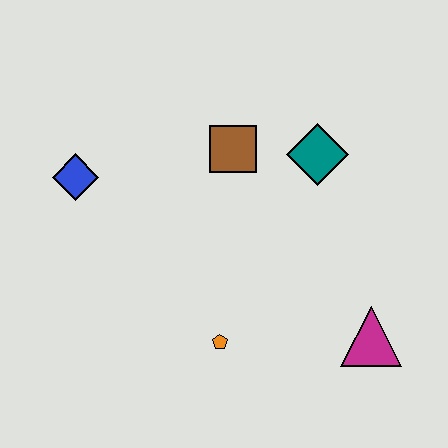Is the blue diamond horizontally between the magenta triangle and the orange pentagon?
No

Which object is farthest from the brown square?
The magenta triangle is farthest from the brown square.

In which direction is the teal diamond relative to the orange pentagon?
The teal diamond is above the orange pentagon.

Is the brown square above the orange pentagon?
Yes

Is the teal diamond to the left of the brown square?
No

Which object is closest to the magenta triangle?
The orange pentagon is closest to the magenta triangle.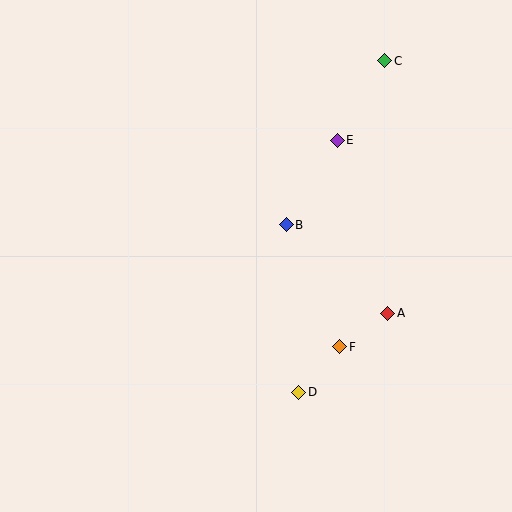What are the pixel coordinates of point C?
Point C is at (385, 61).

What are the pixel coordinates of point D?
Point D is at (299, 392).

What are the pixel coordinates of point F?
Point F is at (340, 347).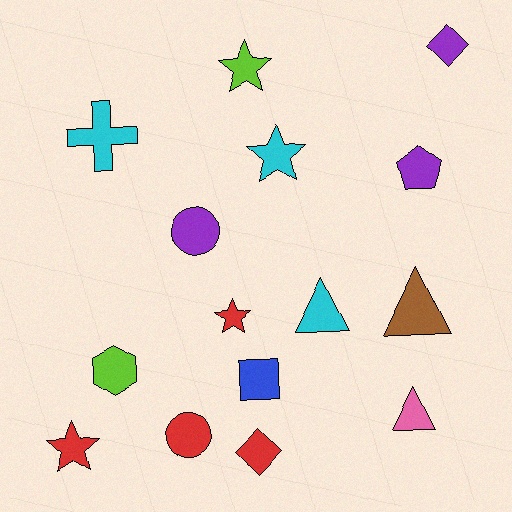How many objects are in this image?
There are 15 objects.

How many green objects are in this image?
There are no green objects.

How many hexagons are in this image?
There is 1 hexagon.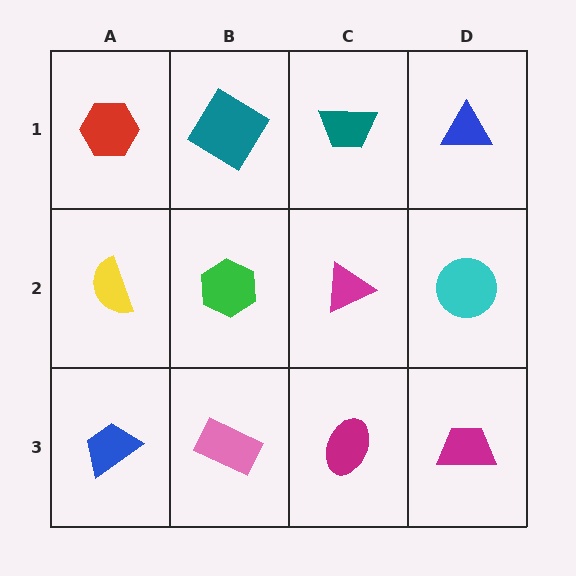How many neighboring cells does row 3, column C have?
3.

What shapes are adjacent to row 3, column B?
A green hexagon (row 2, column B), a blue trapezoid (row 3, column A), a magenta ellipse (row 3, column C).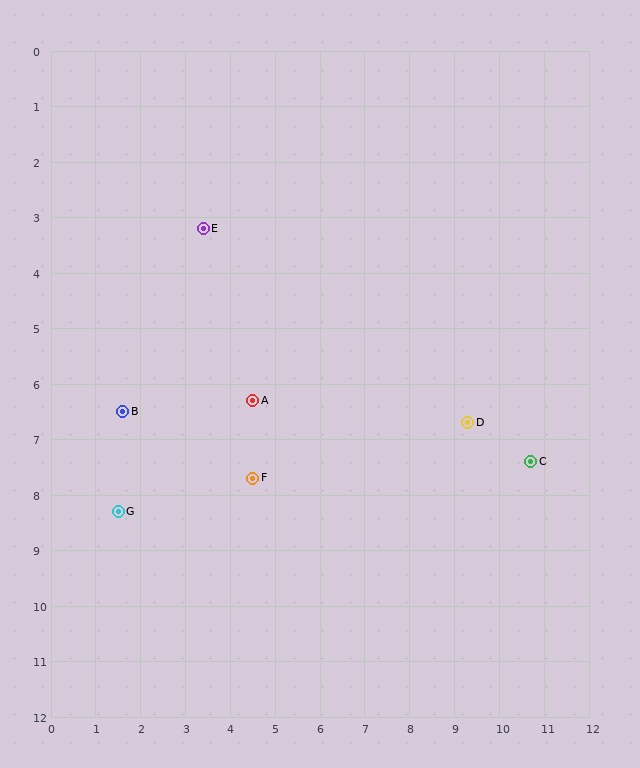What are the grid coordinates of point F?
Point F is at approximately (4.5, 7.7).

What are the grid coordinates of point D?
Point D is at approximately (9.3, 6.7).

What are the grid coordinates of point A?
Point A is at approximately (4.5, 6.3).